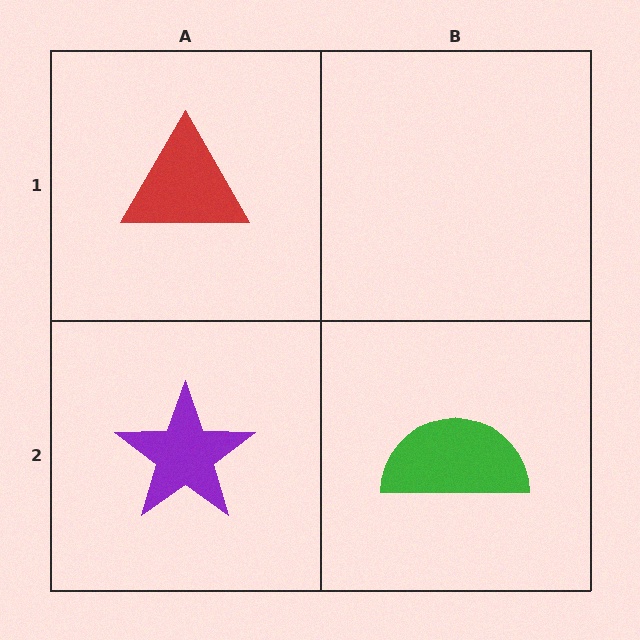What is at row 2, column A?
A purple star.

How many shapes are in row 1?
1 shape.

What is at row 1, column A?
A red triangle.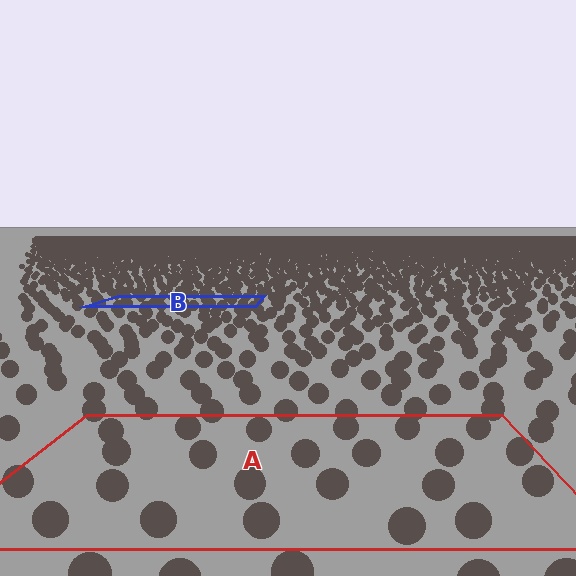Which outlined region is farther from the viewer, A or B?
Region B is farther from the viewer — the texture elements inside it appear smaller and more densely packed.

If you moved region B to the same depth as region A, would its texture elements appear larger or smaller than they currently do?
They would appear larger. At a closer depth, the same texture elements are projected at a bigger on-screen size.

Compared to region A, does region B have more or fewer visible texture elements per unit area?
Region B has more texture elements per unit area — they are packed more densely because it is farther away.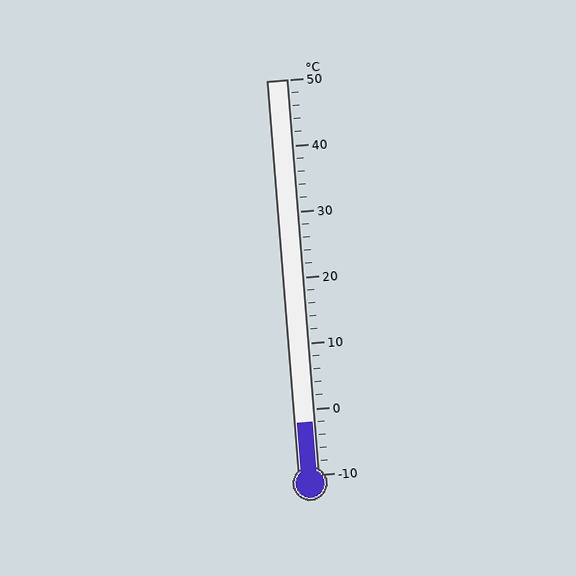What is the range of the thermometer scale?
The thermometer scale ranges from -10°C to 50°C.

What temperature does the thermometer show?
The thermometer shows approximately -2°C.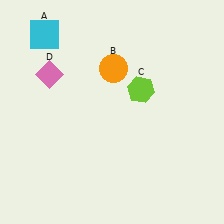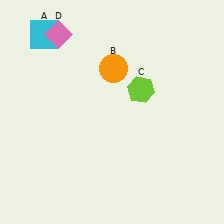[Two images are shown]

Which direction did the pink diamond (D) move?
The pink diamond (D) moved up.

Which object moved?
The pink diamond (D) moved up.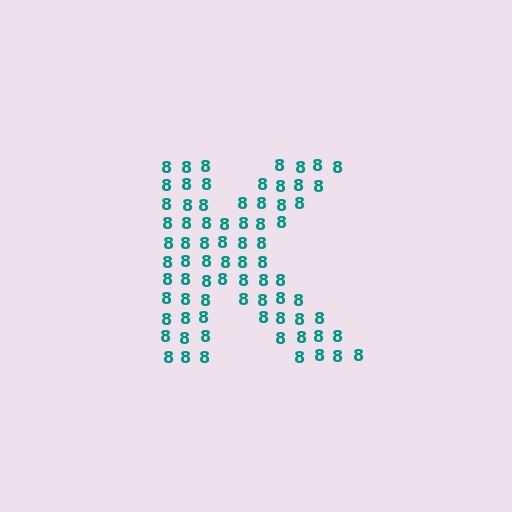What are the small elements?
The small elements are digit 8's.